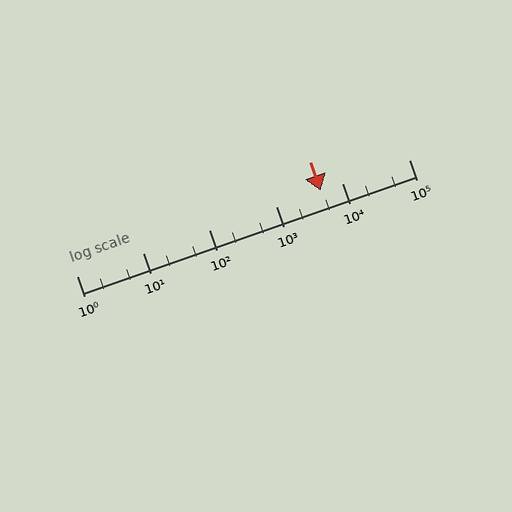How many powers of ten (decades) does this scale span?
The scale spans 5 decades, from 1 to 100000.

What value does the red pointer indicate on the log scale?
The pointer indicates approximately 4700.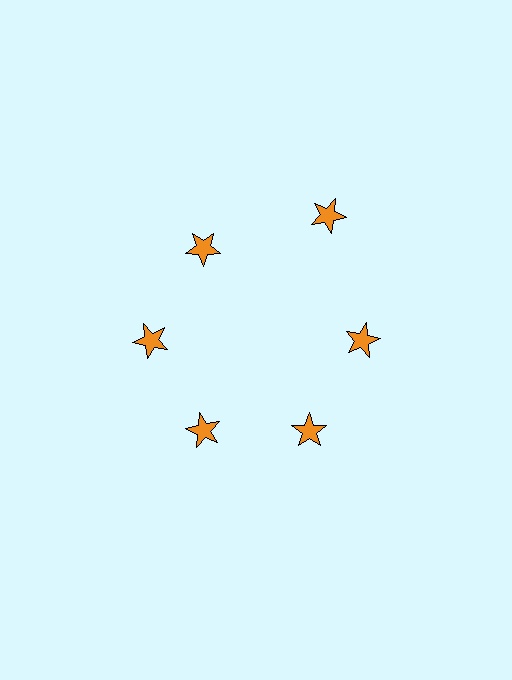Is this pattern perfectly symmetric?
No. The 6 orange stars are arranged in a ring, but one element near the 1 o'clock position is pushed outward from the center, breaking the 6-fold rotational symmetry.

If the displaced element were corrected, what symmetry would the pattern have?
It would have 6-fold rotational symmetry — the pattern would map onto itself every 60 degrees.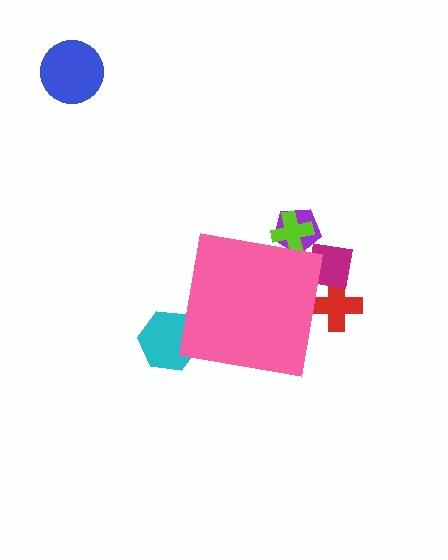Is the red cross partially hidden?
Yes, the red cross is partially hidden behind the pink square.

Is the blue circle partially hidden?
No, the blue circle is fully visible.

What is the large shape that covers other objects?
A pink square.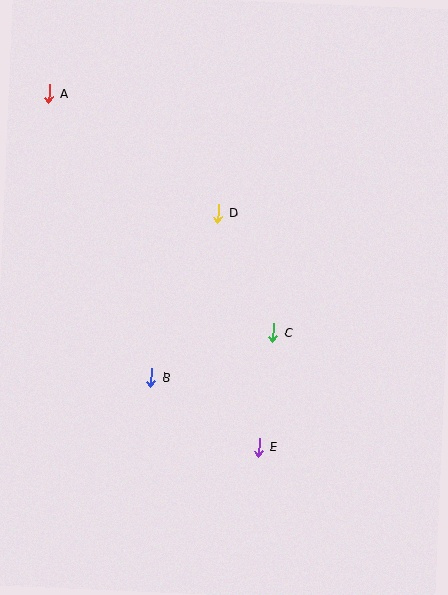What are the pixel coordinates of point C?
Point C is at (273, 333).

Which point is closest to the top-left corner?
Point A is closest to the top-left corner.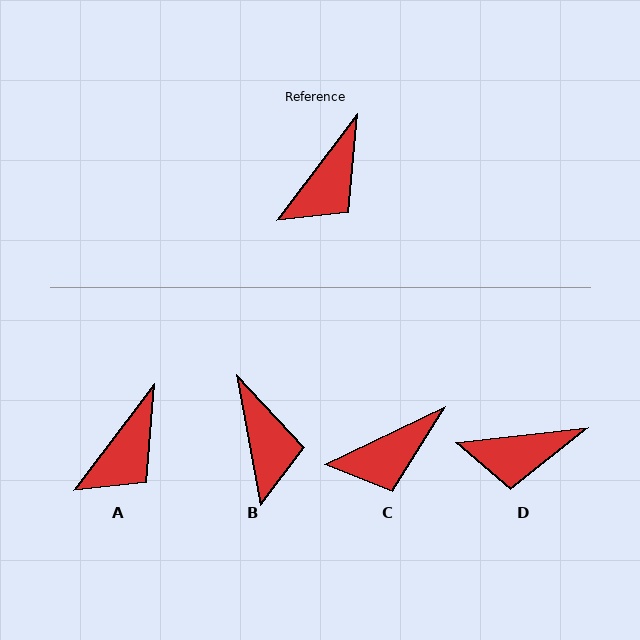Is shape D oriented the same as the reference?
No, it is off by about 47 degrees.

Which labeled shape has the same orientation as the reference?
A.